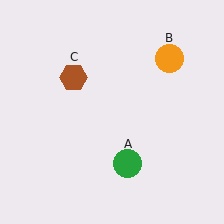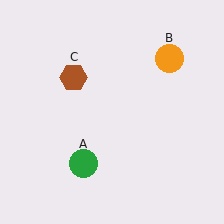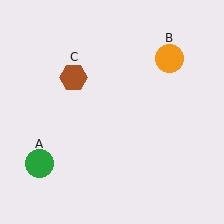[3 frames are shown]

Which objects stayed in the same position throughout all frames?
Orange circle (object B) and brown hexagon (object C) remained stationary.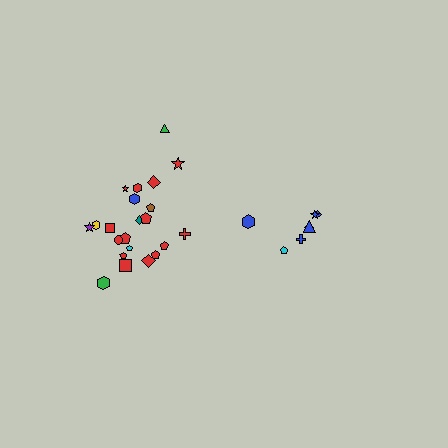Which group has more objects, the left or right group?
The left group.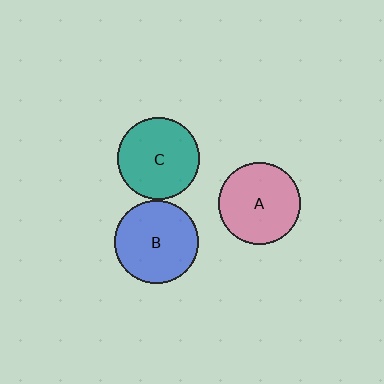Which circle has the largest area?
Circle B (blue).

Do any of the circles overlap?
No, none of the circles overlap.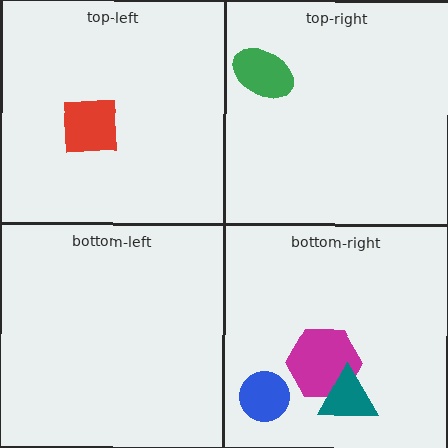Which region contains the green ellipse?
The top-right region.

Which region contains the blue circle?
The bottom-right region.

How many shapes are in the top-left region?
1.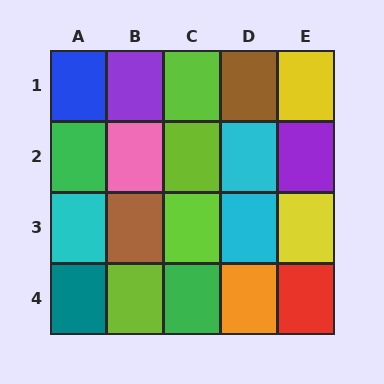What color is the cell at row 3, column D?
Cyan.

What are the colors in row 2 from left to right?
Green, pink, lime, cyan, purple.